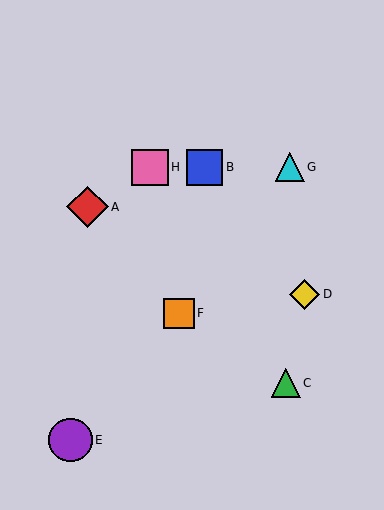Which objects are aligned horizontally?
Objects B, G, H are aligned horizontally.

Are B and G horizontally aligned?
Yes, both are at y≈167.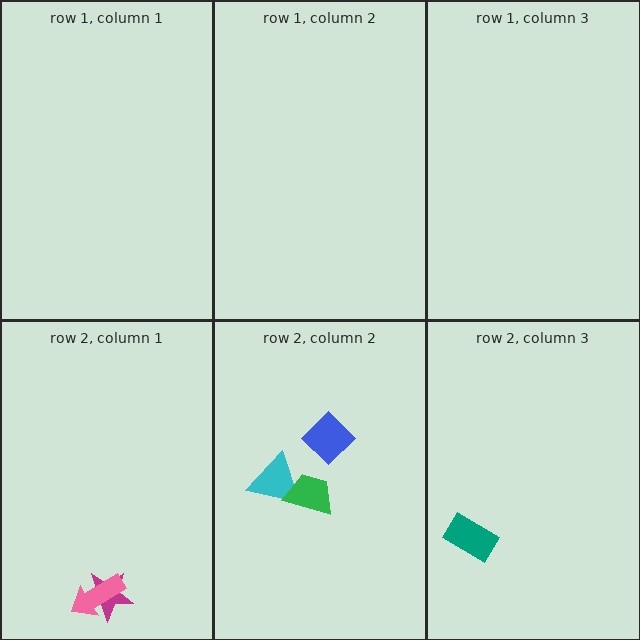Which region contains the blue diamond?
The row 2, column 2 region.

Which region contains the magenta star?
The row 2, column 1 region.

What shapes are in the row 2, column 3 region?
The teal rectangle.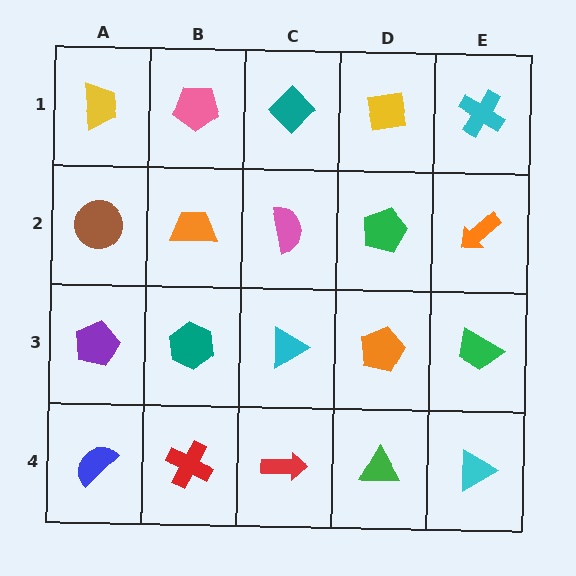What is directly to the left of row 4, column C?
A red cross.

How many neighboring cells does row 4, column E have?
2.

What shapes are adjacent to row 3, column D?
A green pentagon (row 2, column D), a green triangle (row 4, column D), a cyan triangle (row 3, column C), a green trapezoid (row 3, column E).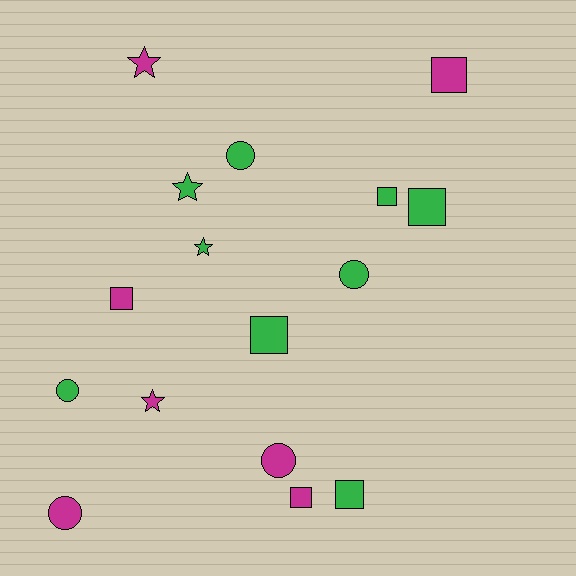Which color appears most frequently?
Green, with 9 objects.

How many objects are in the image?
There are 16 objects.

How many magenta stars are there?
There are 2 magenta stars.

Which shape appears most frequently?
Square, with 7 objects.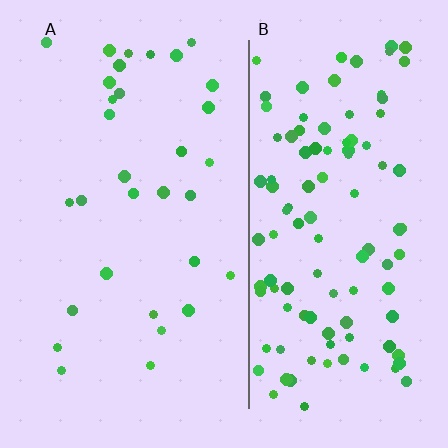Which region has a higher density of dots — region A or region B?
B (the right).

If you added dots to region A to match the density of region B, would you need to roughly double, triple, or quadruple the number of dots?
Approximately quadruple.